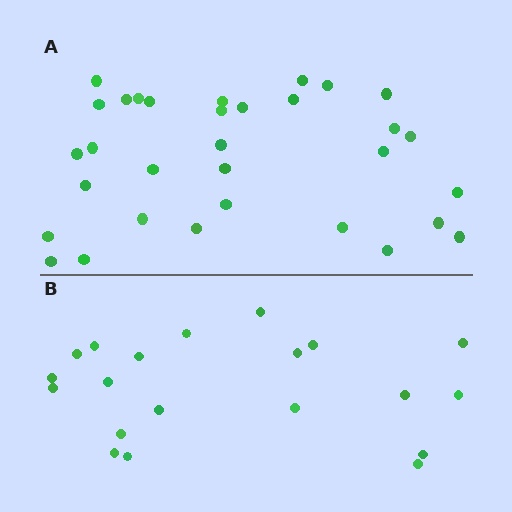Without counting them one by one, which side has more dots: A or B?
Region A (the top region) has more dots.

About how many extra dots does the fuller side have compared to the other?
Region A has roughly 12 or so more dots than region B.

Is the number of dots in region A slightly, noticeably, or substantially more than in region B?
Region A has substantially more. The ratio is roughly 1.6 to 1.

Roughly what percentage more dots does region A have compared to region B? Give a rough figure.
About 60% more.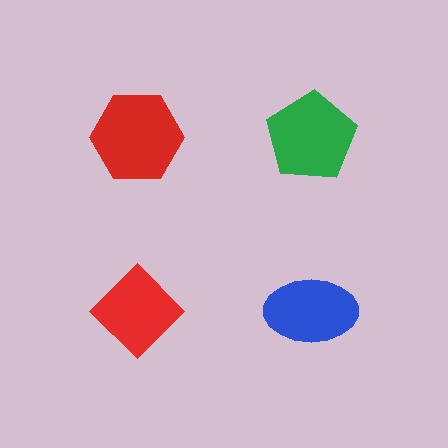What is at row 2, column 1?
A red diamond.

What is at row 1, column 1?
A red hexagon.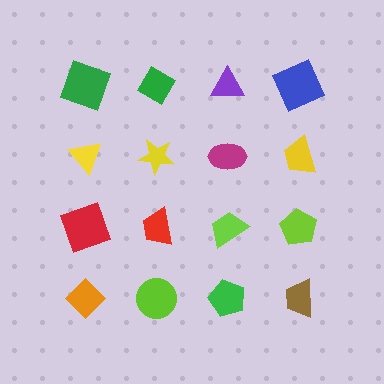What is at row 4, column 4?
A brown trapezoid.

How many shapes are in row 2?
4 shapes.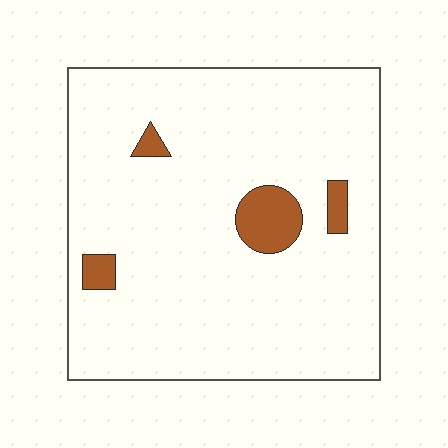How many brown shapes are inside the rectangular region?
4.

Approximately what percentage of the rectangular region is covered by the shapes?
Approximately 5%.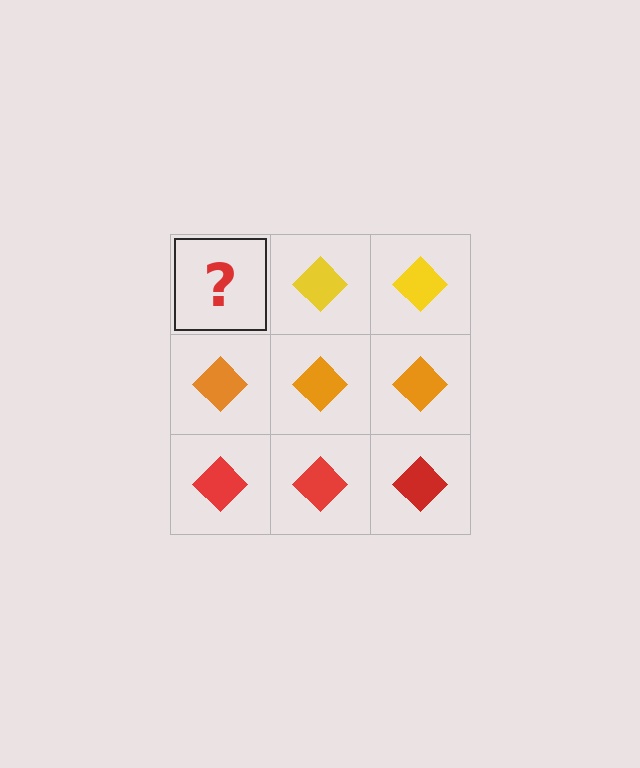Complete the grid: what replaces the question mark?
The question mark should be replaced with a yellow diamond.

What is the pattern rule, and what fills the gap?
The rule is that each row has a consistent color. The gap should be filled with a yellow diamond.